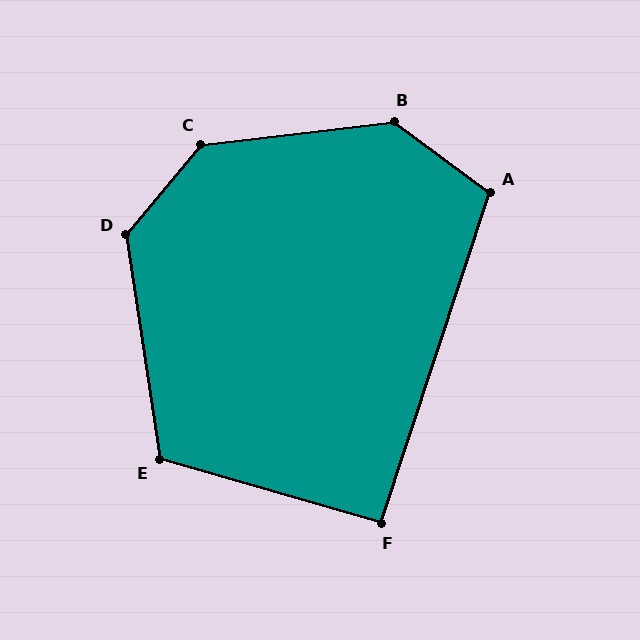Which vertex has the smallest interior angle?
F, at approximately 92 degrees.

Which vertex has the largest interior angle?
C, at approximately 137 degrees.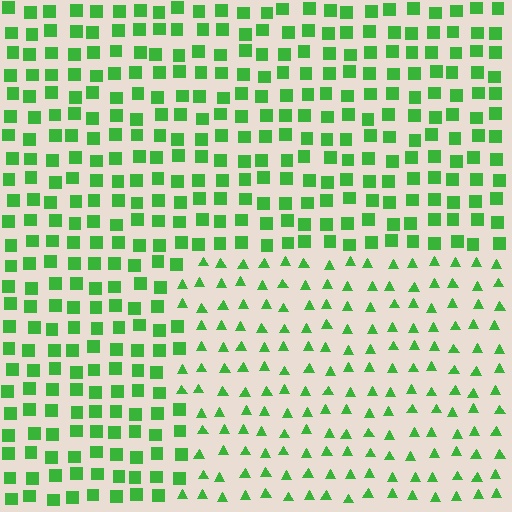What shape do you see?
I see a rectangle.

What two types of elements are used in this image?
The image uses triangles inside the rectangle region and squares outside it.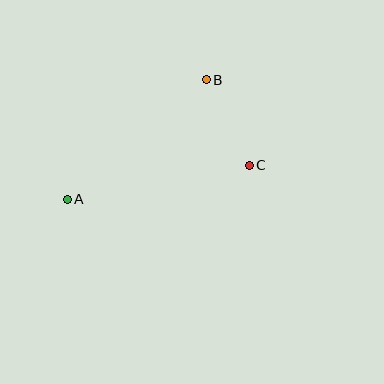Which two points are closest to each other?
Points B and C are closest to each other.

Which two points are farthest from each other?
Points A and C are farthest from each other.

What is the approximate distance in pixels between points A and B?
The distance between A and B is approximately 184 pixels.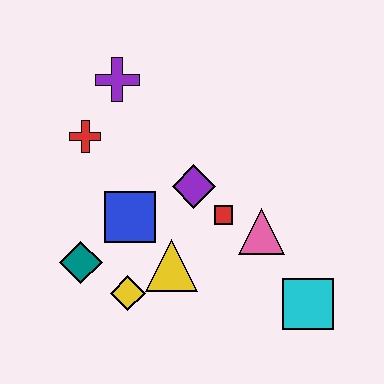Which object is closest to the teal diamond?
The yellow diamond is closest to the teal diamond.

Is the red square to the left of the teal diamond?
No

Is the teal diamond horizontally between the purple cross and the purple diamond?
No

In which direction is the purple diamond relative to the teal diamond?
The purple diamond is to the right of the teal diamond.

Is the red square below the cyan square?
No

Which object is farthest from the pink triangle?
The purple cross is farthest from the pink triangle.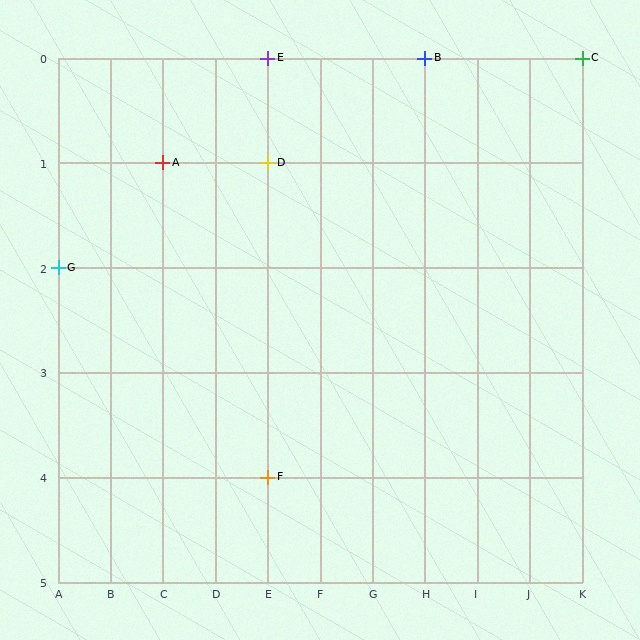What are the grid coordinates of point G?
Point G is at grid coordinates (A, 2).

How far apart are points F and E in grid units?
Points F and E are 4 rows apart.